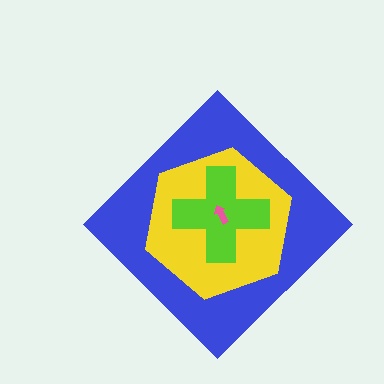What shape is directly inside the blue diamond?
The yellow hexagon.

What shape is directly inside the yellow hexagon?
The lime cross.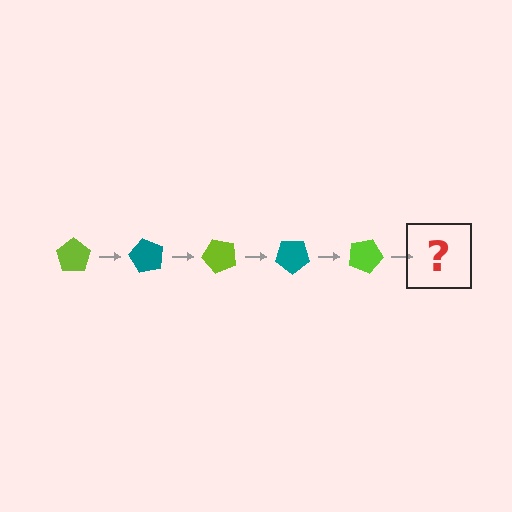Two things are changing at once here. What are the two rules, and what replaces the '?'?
The two rules are that it rotates 60 degrees each step and the color cycles through lime and teal. The '?' should be a teal pentagon, rotated 300 degrees from the start.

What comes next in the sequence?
The next element should be a teal pentagon, rotated 300 degrees from the start.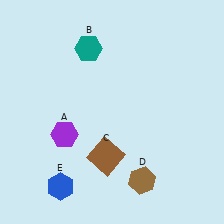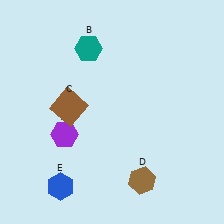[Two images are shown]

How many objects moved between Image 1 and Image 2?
1 object moved between the two images.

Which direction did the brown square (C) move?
The brown square (C) moved up.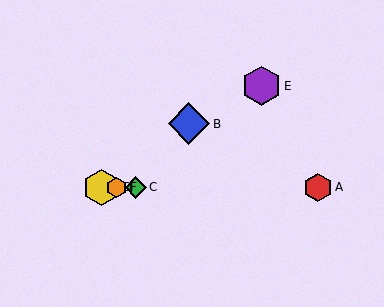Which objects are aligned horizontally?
Objects A, C, D, F are aligned horizontally.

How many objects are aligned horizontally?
4 objects (A, C, D, F) are aligned horizontally.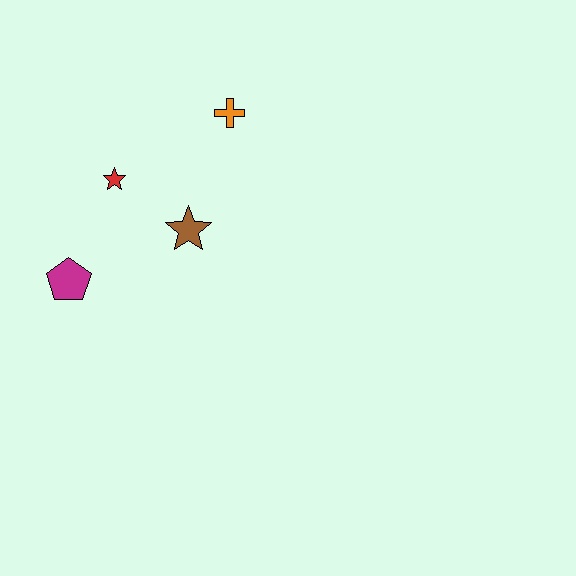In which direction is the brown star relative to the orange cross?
The brown star is below the orange cross.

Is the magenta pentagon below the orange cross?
Yes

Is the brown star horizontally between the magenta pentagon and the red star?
No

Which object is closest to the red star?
The brown star is closest to the red star.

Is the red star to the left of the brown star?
Yes